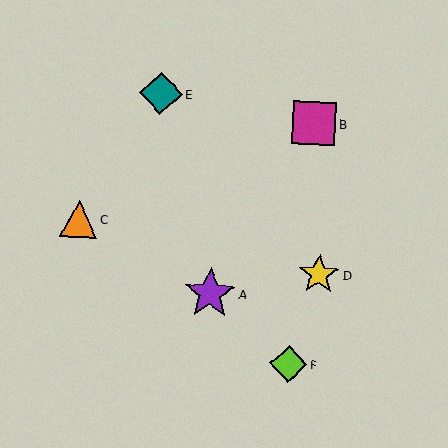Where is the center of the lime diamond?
The center of the lime diamond is at (288, 364).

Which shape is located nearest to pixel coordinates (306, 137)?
The magenta square (labeled B) at (314, 124) is nearest to that location.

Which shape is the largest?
The purple star (labeled A) is the largest.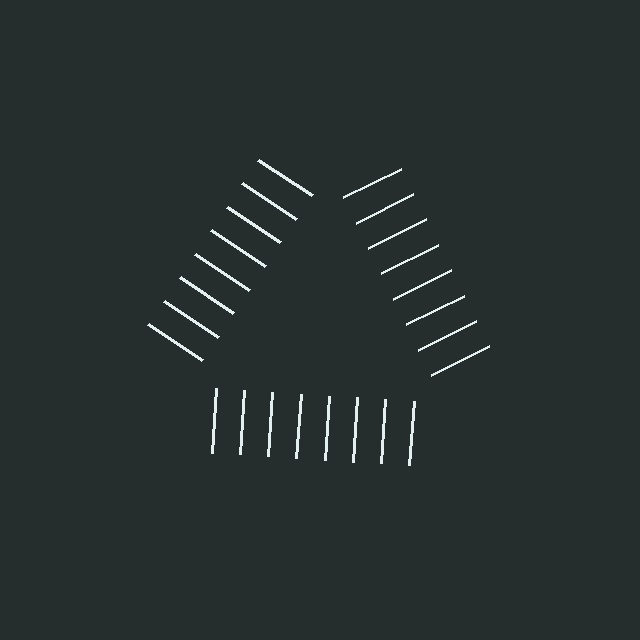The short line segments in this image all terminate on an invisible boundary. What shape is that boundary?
An illusory triangle — the line segments terminate on its edges but no continuous stroke is drawn.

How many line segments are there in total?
24 — 8 along each of the 3 edges.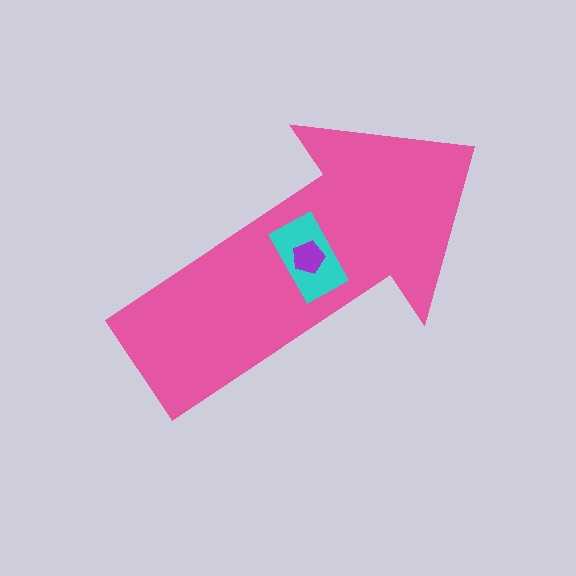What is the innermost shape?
The purple pentagon.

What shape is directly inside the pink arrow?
The cyan rectangle.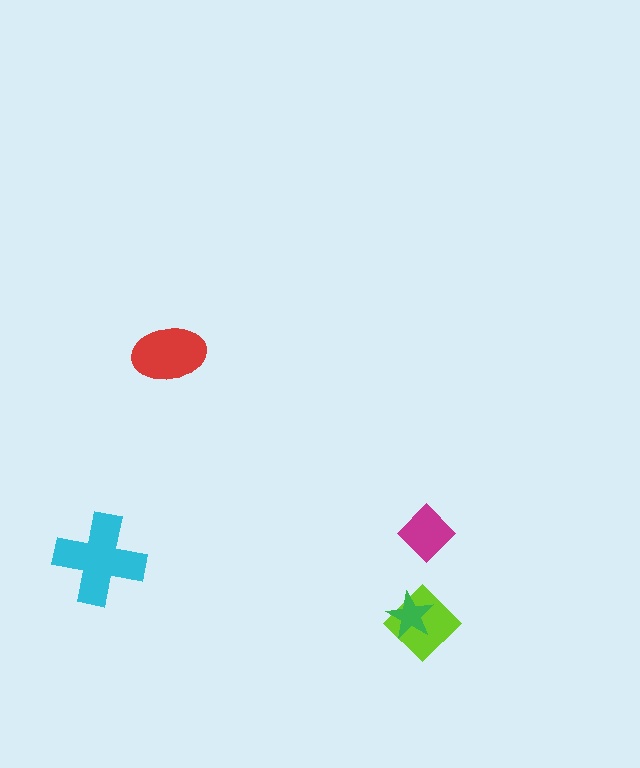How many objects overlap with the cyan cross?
0 objects overlap with the cyan cross.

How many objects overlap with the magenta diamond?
0 objects overlap with the magenta diamond.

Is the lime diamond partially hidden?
Yes, it is partially covered by another shape.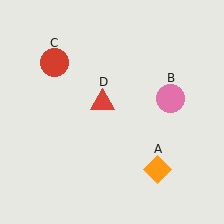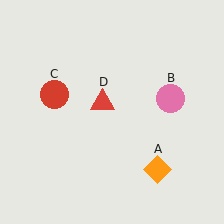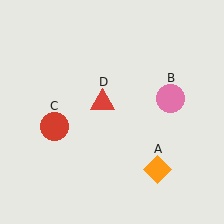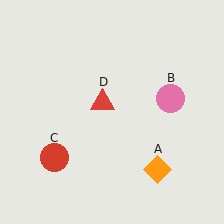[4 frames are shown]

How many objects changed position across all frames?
1 object changed position: red circle (object C).